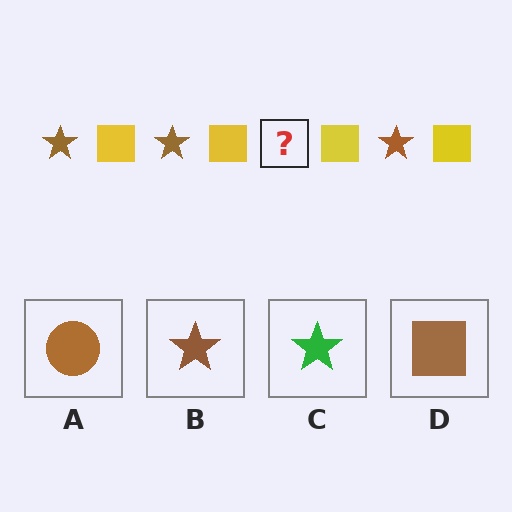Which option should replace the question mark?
Option B.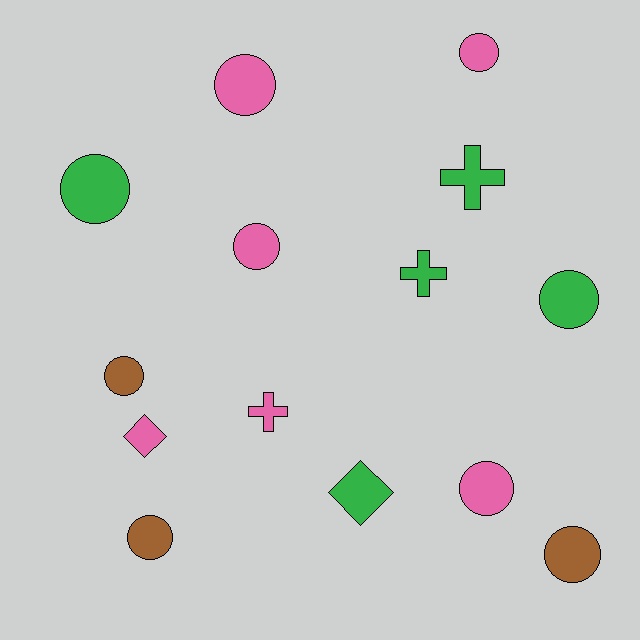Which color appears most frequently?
Pink, with 6 objects.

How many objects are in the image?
There are 14 objects.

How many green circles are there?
There are 2 green circles.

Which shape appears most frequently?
Circle, with 9 objects.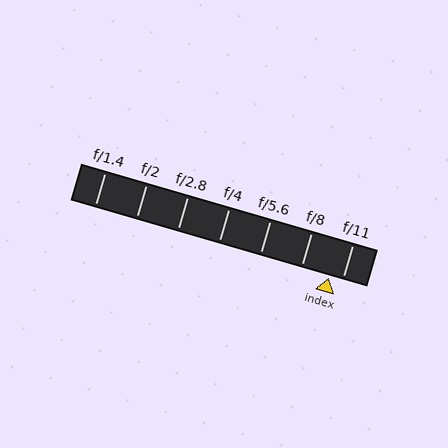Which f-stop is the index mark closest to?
The index mark is closest to f/11.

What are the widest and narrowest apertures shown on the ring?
The widest aperture shown is f/1.4 and the narrowest is f/11.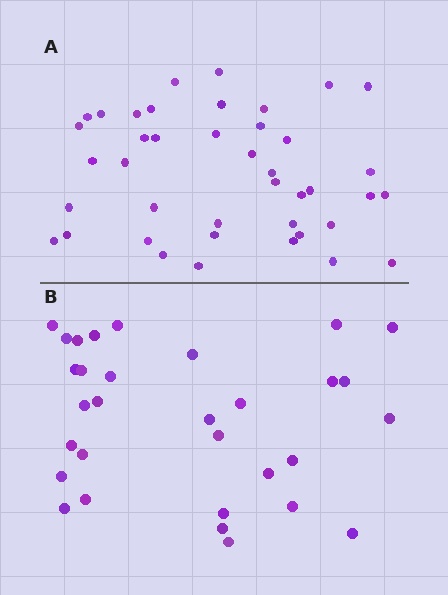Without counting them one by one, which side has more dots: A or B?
Region A (the top region) has more dots.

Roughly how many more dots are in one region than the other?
Region A has roughly 10 or so more dots than region B.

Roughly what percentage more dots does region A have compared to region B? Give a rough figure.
About 30% more.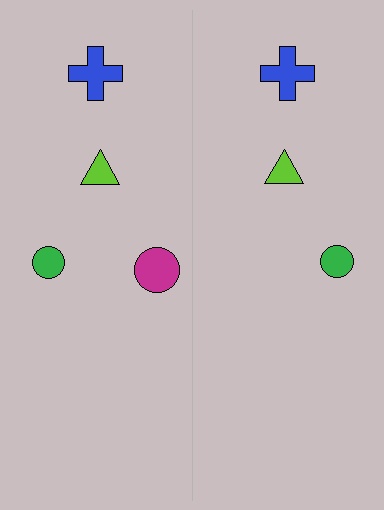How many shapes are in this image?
There are 7 shapes in this image.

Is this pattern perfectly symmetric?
No, the pattern is not perfectly symmetric. A magenta circle is missing from the right side.